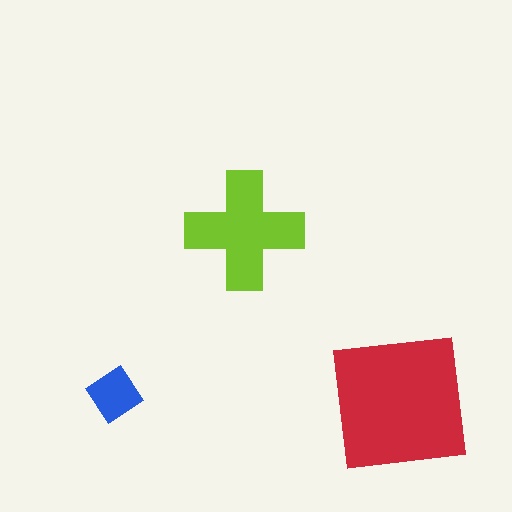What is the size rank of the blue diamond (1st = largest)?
3rd.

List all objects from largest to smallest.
The red square, the lime cross, the blue diamond.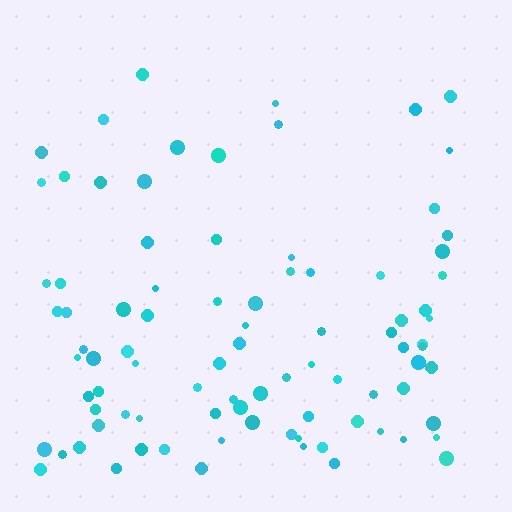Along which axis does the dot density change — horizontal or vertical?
Vertical.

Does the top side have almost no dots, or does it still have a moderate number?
Still a moderate number, just noticeably fewer than the bottom.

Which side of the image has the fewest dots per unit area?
The top.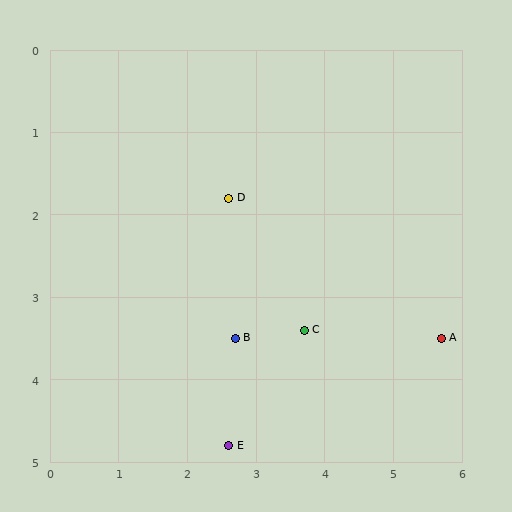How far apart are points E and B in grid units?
Points E and B are about 1.3 grid units apart.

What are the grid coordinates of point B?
Point B is at approximately (2.7, 3.5).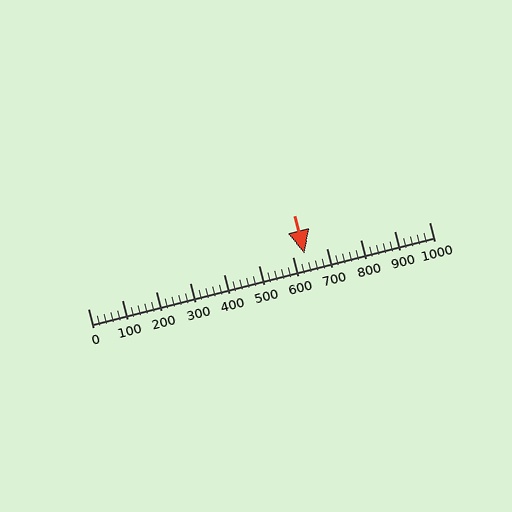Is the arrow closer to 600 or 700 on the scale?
The arrow is closer to 600.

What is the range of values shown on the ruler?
The ruler shows values from 0 to 1000.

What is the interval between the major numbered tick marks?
The major tick marks are spaced 100 units apart.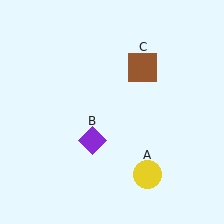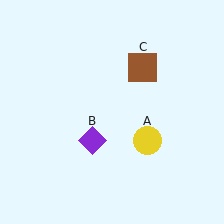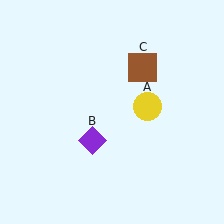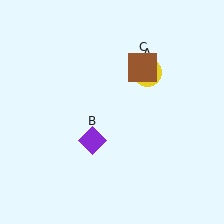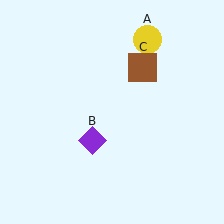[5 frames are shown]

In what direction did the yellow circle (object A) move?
The yellow circle (object A) moved up.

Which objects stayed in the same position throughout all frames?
Purple diamond (object B) and brown square (object C) remained stationary.